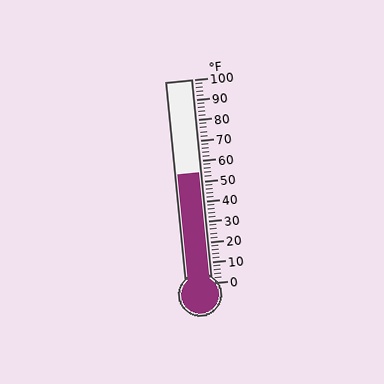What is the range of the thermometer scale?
The thermometer scale ranges from 0°F to 100°F.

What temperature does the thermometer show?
The thermometer shows approximately 54°F.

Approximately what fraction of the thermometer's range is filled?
The thermometer is filled to approximately 55% of its range.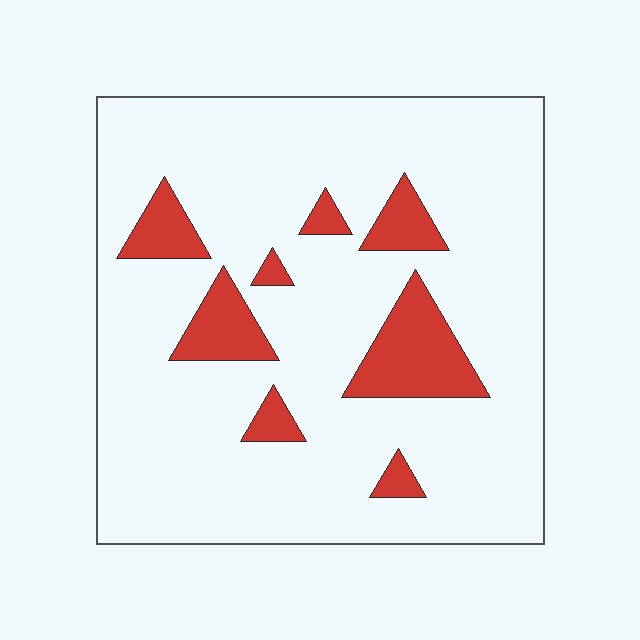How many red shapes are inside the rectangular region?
8.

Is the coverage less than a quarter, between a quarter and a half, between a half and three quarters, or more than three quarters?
Less than a quarter.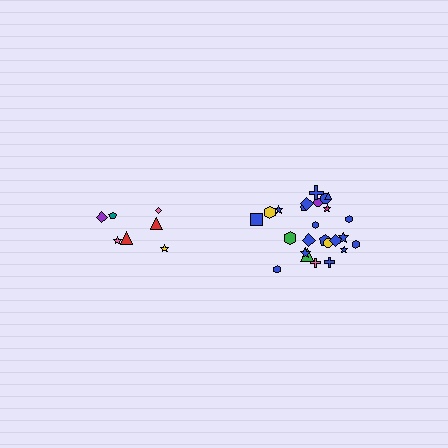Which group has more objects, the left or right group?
The right group.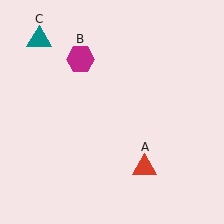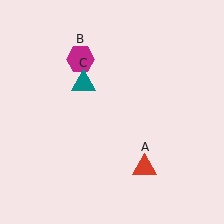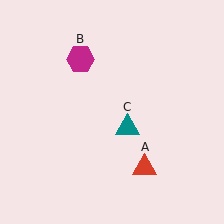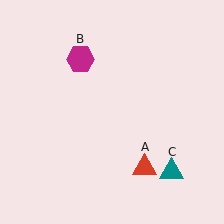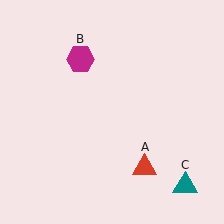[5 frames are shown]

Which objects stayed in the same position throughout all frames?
Red triangle (object A) and magenta hexagon (object B) remained stationary.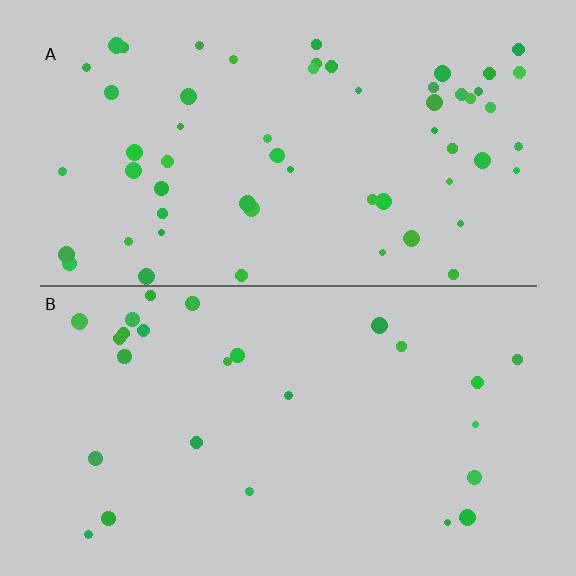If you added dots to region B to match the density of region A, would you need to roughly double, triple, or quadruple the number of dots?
Approximately double.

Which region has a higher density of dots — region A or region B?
A (the top).